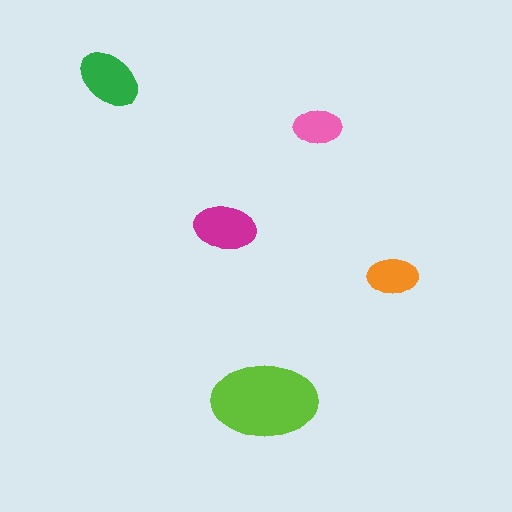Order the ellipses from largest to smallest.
the lime one, the green one, the magenta one, the orange one, the pink one.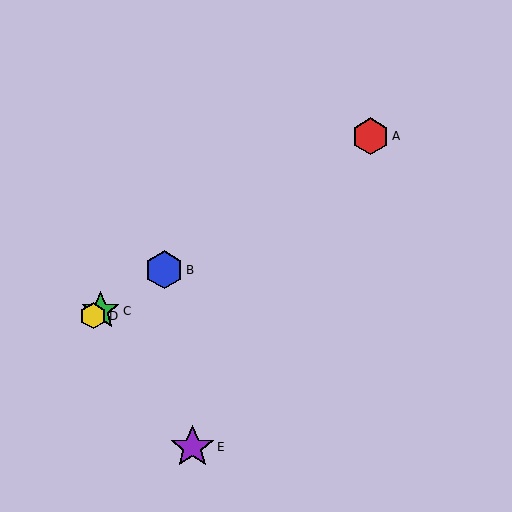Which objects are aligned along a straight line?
Objects A, B, C, D are aligned along a straight line.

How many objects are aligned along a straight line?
4 objects (A, B, C, D) are aligned along a straight line.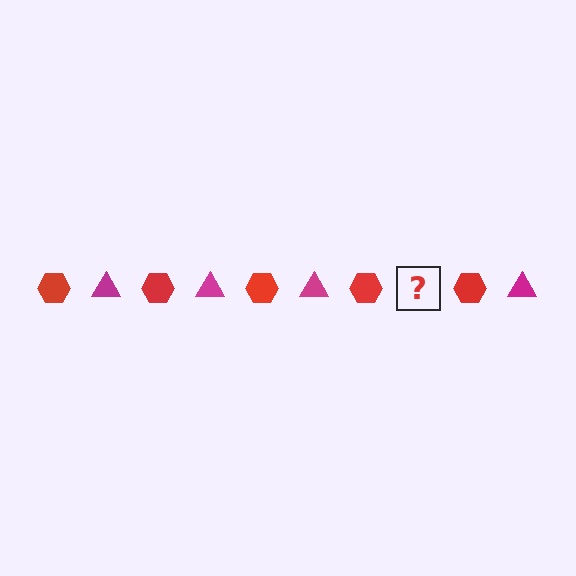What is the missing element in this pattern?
The missing element is a magenta triangle.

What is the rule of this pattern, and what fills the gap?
The rule is that the pattern alternates between red hexagon and magenta triangle. The gap should be filled with a magenta triangle.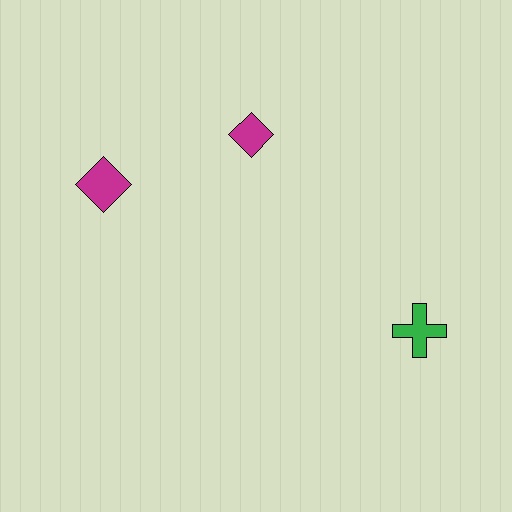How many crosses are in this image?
There is 1 cross.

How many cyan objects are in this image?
There are no cyan objects.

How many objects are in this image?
There are 3 objects.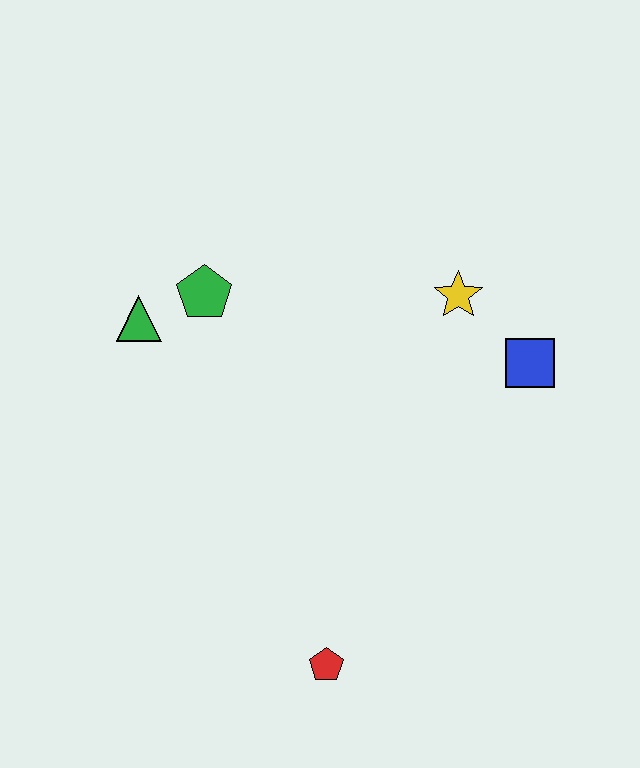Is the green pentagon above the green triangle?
Yes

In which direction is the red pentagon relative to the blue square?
The red pentagon is below the blue square.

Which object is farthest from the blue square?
The green triangle is farthest from the blue square.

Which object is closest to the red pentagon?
The blue square is closest to the red pentagon.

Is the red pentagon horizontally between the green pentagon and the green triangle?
No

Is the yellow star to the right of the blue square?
No